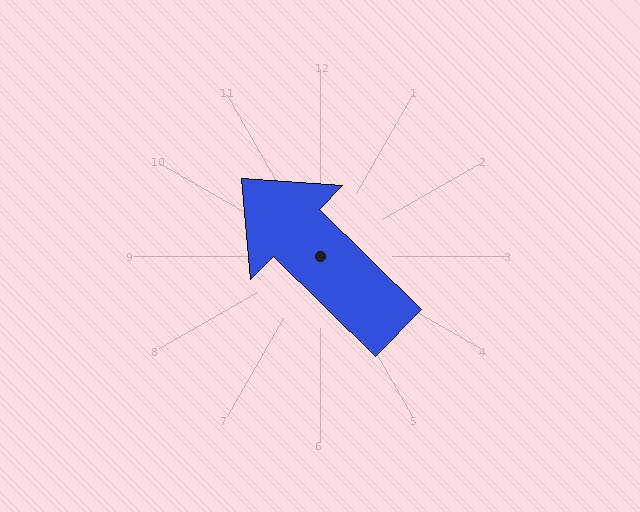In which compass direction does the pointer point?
Northwest.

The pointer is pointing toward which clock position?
Roughly 10 o'clock.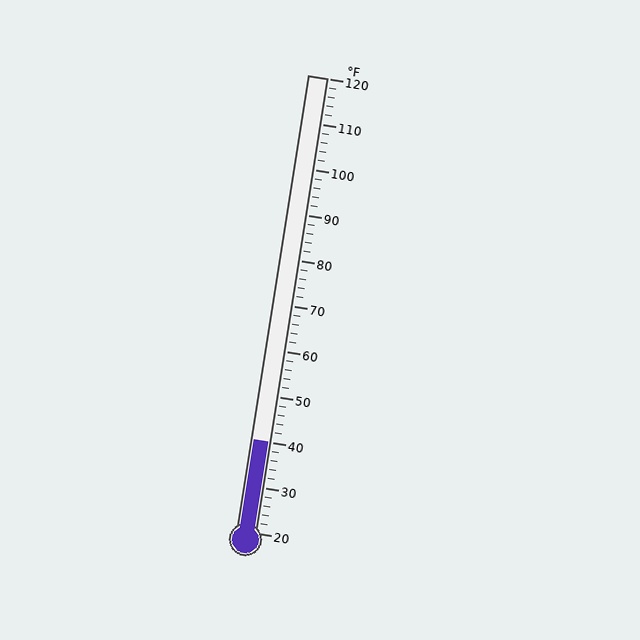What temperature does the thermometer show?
The thermometer shows approximately 40°F.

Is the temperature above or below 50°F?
The temperature is below 50°F.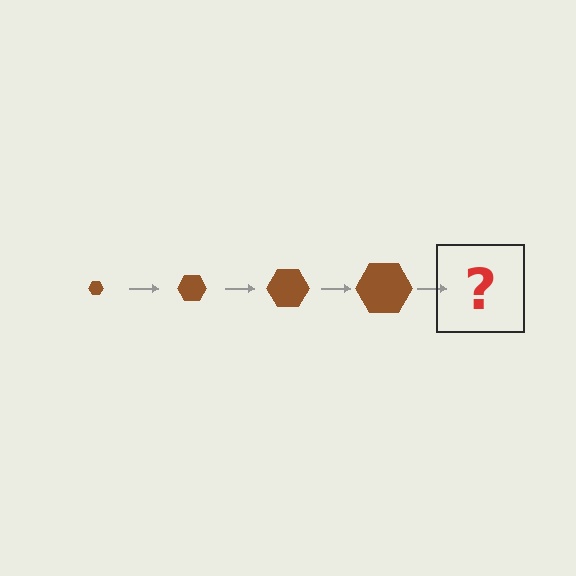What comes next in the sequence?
The next element should be a brown hexagon, larger than the previous one.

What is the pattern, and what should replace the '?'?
The pattern is that the hexagon gets progressively larger each step. The '?' should be a brown hexagon, larger than the previous one.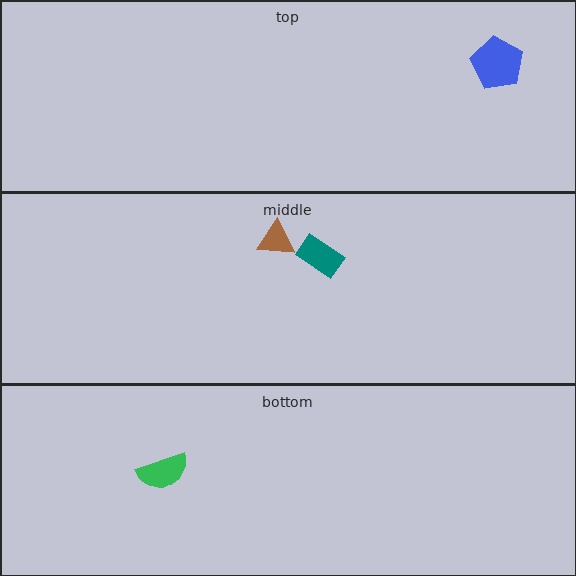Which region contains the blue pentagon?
The top region.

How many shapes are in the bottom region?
1.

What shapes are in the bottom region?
The green semicircle.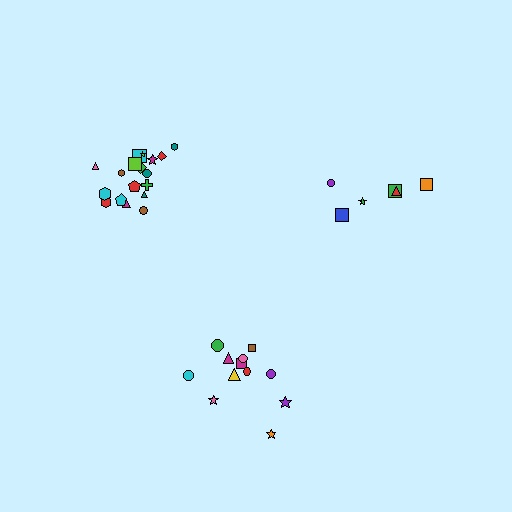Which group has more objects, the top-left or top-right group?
The top-left group.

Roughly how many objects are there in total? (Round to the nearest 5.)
Roughly 35 objects in total.